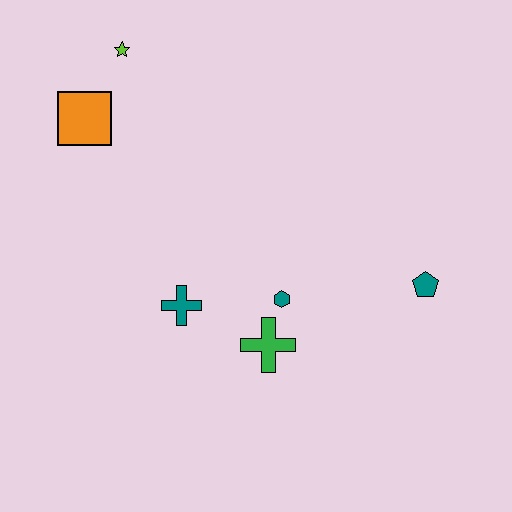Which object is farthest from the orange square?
The teal pentagon is farthest from the orange square.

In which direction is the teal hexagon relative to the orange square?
The teal hexagon is to the right of the orange square.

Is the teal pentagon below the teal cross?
No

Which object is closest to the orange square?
The lime star is closest to the orange square.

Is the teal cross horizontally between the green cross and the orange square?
Yes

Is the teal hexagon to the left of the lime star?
No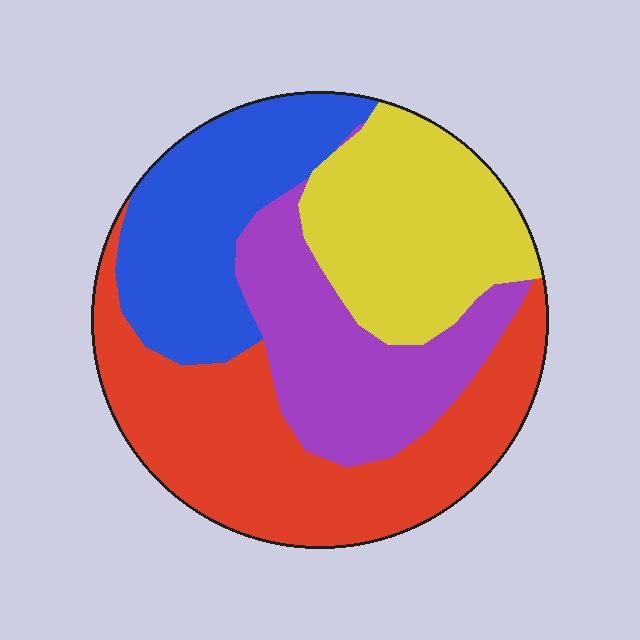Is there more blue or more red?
Red.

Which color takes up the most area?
Red, at roughly 35%.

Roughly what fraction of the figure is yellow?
Yellow takes up about one quarter (1/4) of the figure.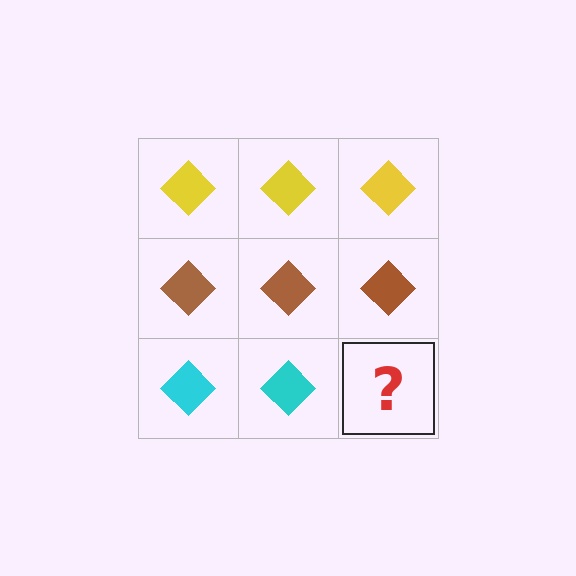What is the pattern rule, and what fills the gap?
The rule is that each row has a consistent color. The gap should be filled with a cyan diamond.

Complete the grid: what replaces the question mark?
The question mark should be replaced with a cyan diamond.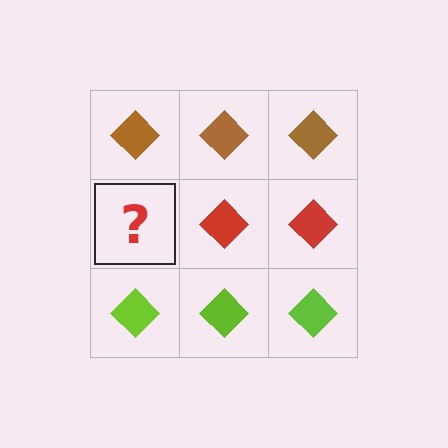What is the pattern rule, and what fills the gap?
The rule is that each row has a consistent color. The gap should be filled with a red diamond.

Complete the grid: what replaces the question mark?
The question mark should be replaced with a red diamond.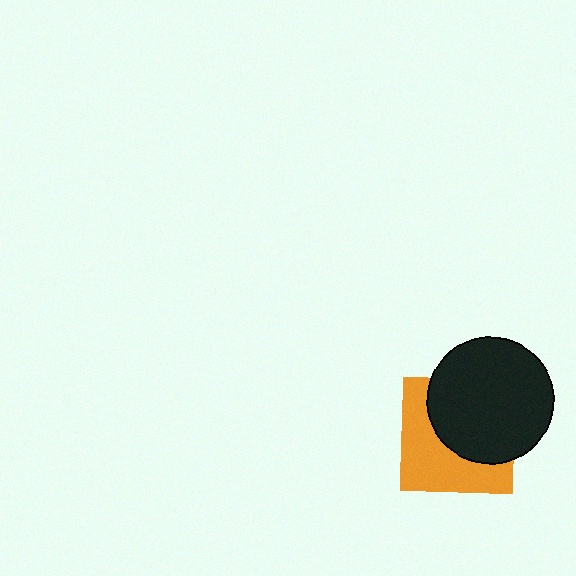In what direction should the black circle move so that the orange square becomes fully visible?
The black circle should move toward the upper-right. That is the shortest direction to clear the overlap and leave the orange square fully visible.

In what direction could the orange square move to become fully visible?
The orange square could move toward the lower-left. That would shift it out from behind the black circle entirely.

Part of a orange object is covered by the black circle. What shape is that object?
It is a square.